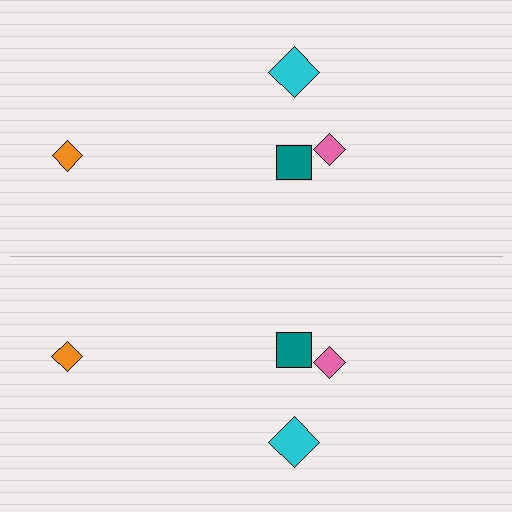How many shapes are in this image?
There are 8 shapes in this image.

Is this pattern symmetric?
Yes, this pattern has bilateral (reflection) symmetry.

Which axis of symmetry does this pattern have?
The pattern has a horizontal axis of symmetry running through the center of the image.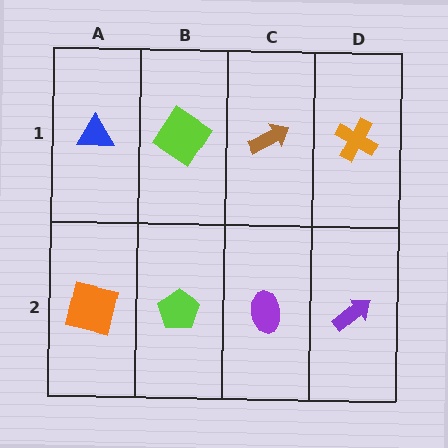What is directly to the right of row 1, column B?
A brown arrow.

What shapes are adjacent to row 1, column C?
A purple ellipse (row 2, column C), a lime diamond (row 1, column B), an orange cross (row 1, column D).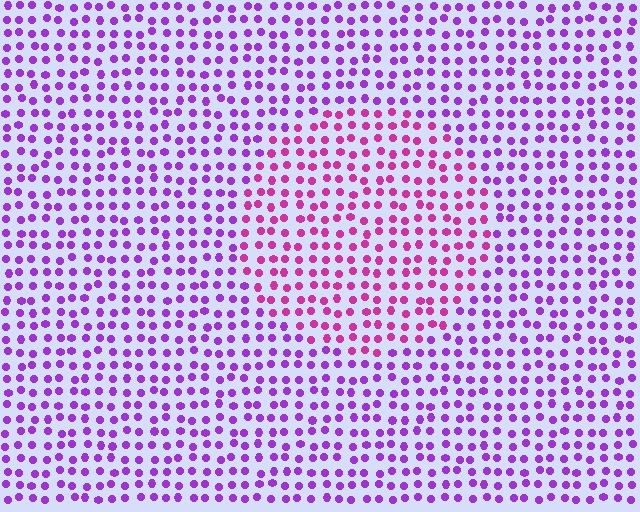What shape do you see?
I see a circle.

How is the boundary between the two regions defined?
The boundary is defined purely by a slight shift in hue (about 36 degrees). Spacing, size, and orientation are identical on both sides.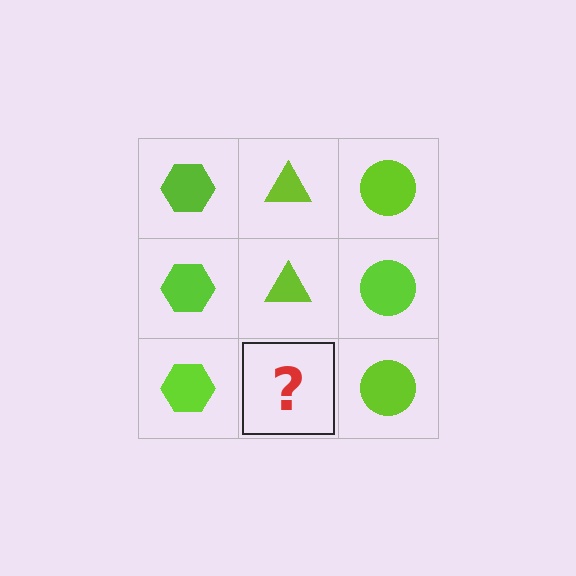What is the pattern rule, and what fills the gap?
The rule is that each column has a consistent shape. The gap should be filled with a lime triangle.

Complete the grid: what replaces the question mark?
The question mark should be replaced with a lime triangle.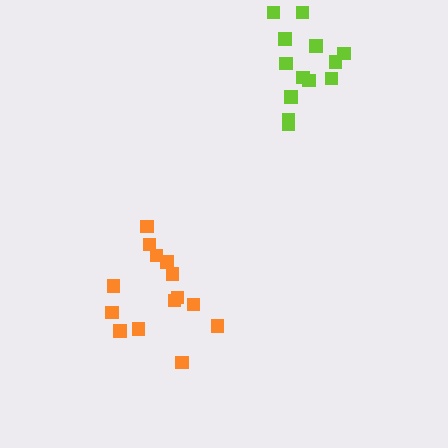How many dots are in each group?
Group 1: 14 dots, Group 2: 13 dots (27 total).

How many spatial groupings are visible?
There are 2 spatial groupings.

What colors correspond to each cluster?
The clusters are colored: orange, lime.